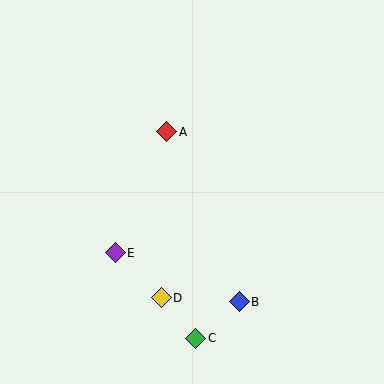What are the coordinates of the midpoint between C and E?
The midpoint between C and E is at (156, 295).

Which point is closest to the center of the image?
Point A at (167, 132) is closest to the center.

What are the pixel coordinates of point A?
Point A is at (167, 132).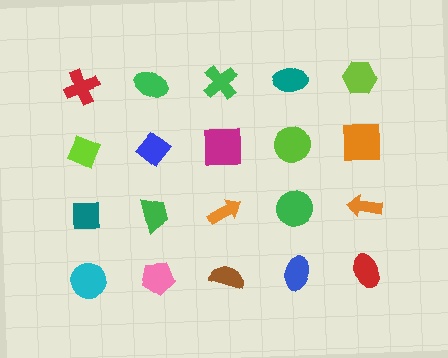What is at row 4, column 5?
A red ellipse.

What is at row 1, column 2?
A green ellipse.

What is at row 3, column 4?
A green circle.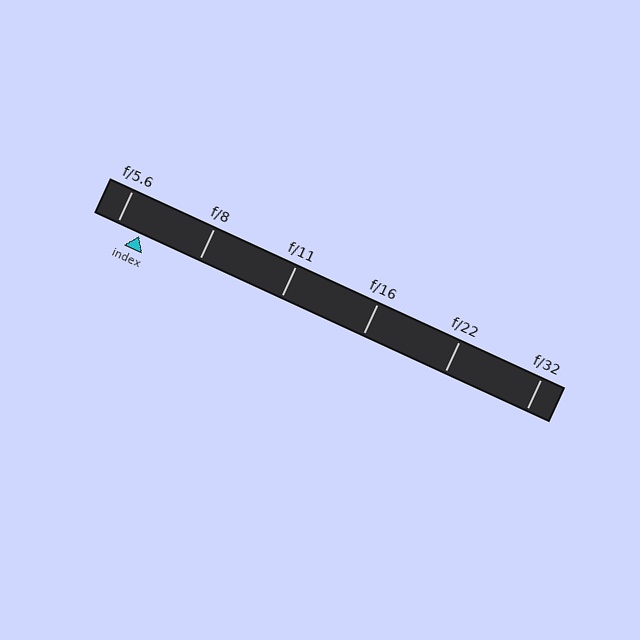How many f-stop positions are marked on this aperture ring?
There are 6 f-stop positions marked.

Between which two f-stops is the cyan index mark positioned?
The index mark is between f/5.6 and f/8.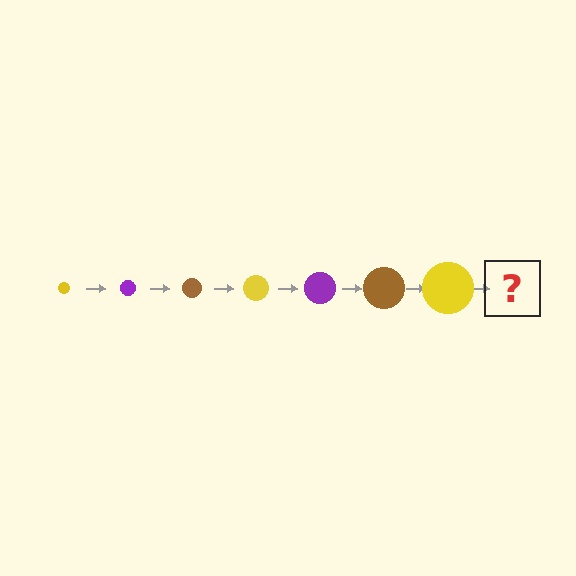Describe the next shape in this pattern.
It should be a purple circle, larger than the previous one.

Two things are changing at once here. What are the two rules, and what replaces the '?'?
The two rules are that the circle grows larger each step and the color cycles through yellow, purple, and brown. The '?' should be a purple circle, larger than the previous one.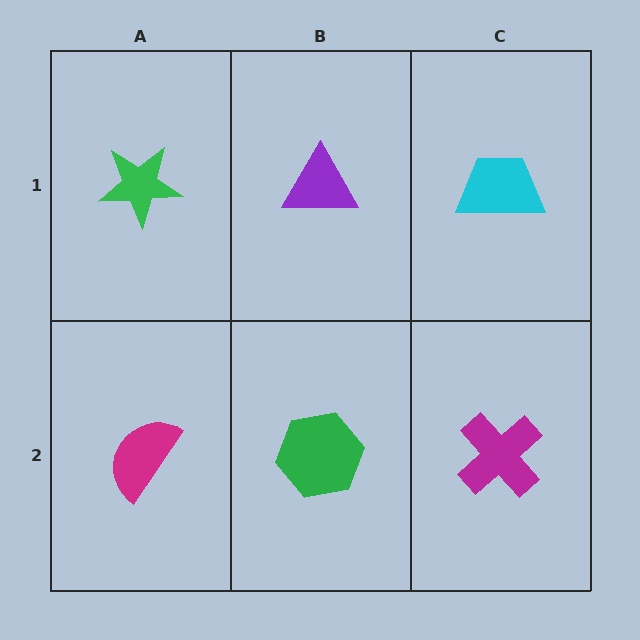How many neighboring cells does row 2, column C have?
2.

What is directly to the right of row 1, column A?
A purple triangle.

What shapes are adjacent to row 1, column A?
A magenta semicircle (row 2, column A), a purple triangle (row 1, column B).